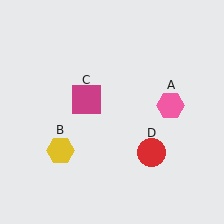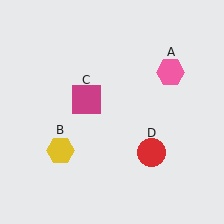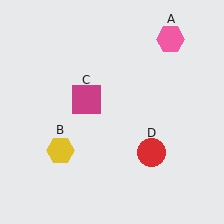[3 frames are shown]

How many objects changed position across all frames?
1 object changed position: pink hexagon (object A).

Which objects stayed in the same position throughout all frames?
Yellow hexagon (object B) and magenta square (object C) and red circle (object D) remained stationary.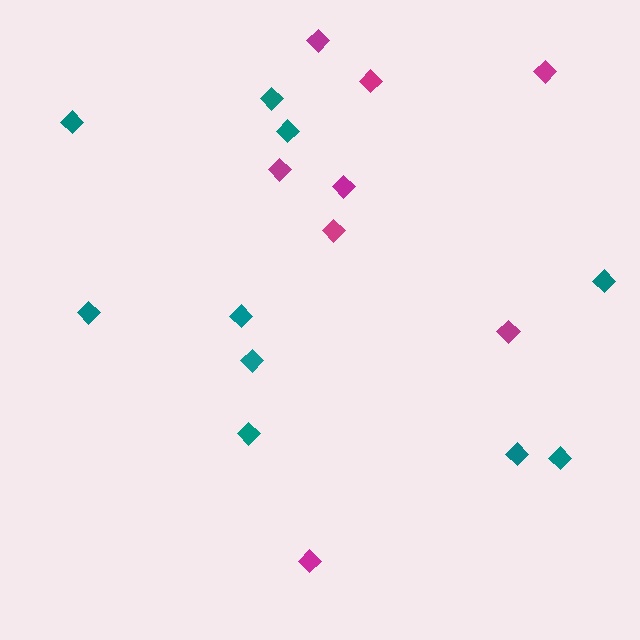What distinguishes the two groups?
There are 2 groups: one group of magenta diamonds (8) and one group of teal diamonds (10).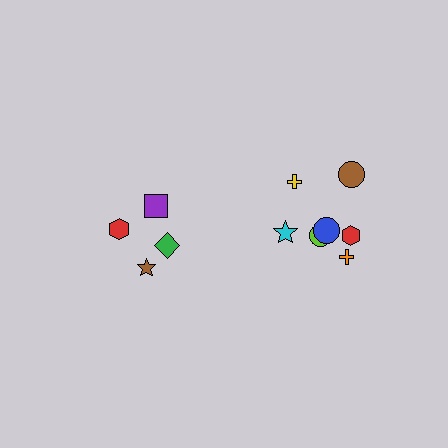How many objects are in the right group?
There are 7 objects.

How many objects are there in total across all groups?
There are 11 objects.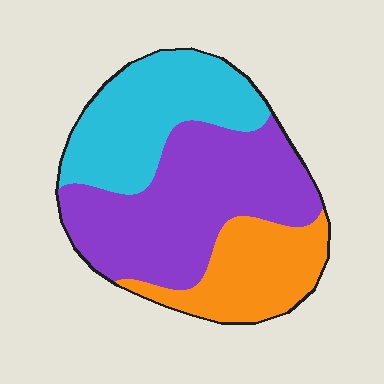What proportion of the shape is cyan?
Cyan takes up about one third (1/3) of the shape.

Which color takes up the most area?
Purple, at roughly 45%.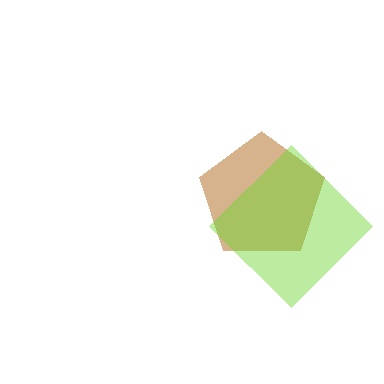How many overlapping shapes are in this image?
There are 2 overlapping shapes in the image.